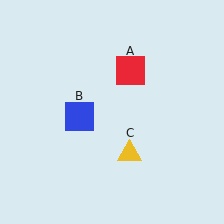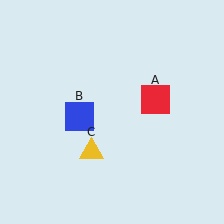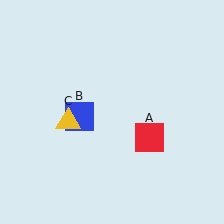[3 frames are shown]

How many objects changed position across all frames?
2 objects changed position: red square (object A), yellow triangle (object C).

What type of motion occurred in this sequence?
The red square (object A), yellow triangle (object C) rotated clockwise around the center of the scene.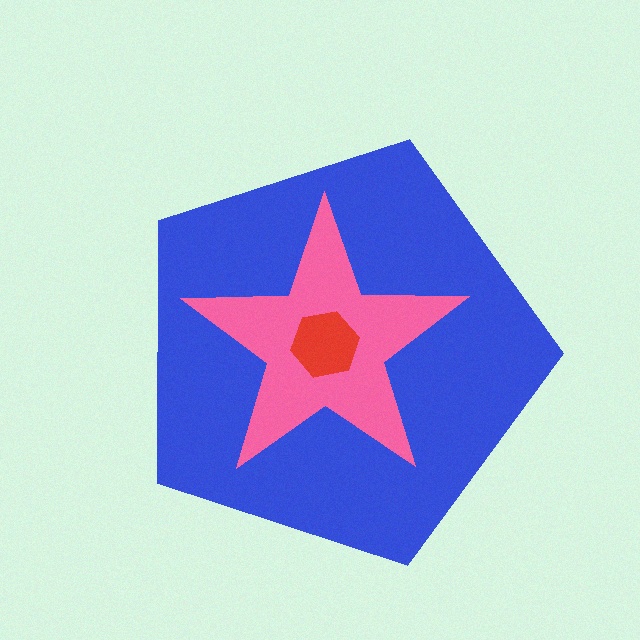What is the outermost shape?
The blue pentagon.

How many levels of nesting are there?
3.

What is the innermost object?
The red hexagon.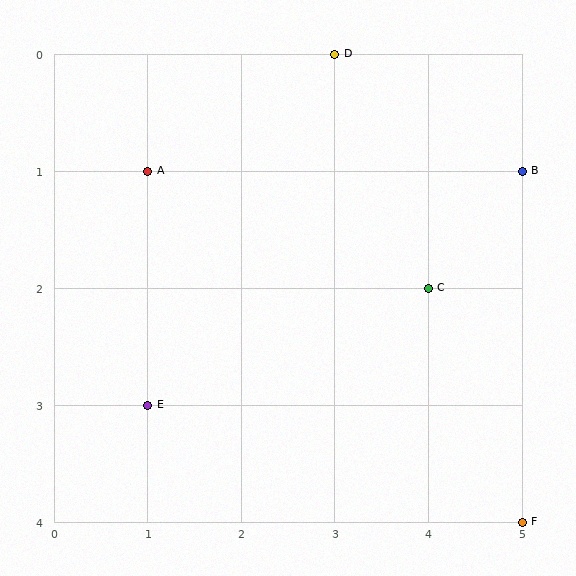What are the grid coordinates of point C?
Point C is at grid coordinates (4, 2).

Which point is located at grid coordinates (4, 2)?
Point C is at (4, 2).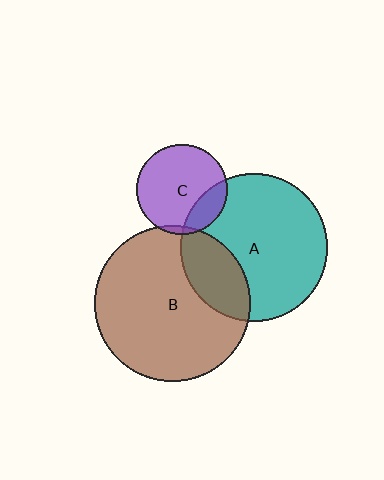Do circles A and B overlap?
Yes.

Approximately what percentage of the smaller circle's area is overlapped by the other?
Approximately 25%.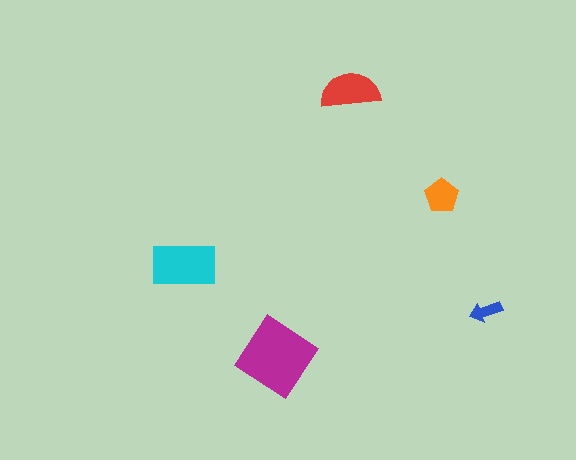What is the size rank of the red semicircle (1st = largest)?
3rd.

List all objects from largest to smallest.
The magenta diamond, the cyan rectangle, the red semicircle, the orange pentagon, the blue arrow.